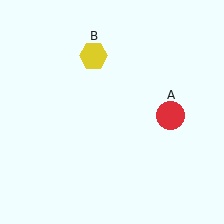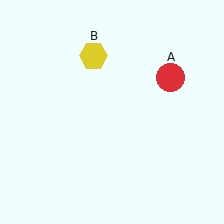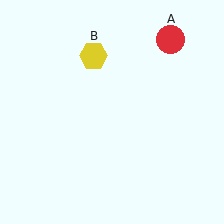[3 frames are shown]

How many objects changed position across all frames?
1 object changed position: red circle (object A).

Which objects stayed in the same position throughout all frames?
Yellow hexagon (object B) remained stationary.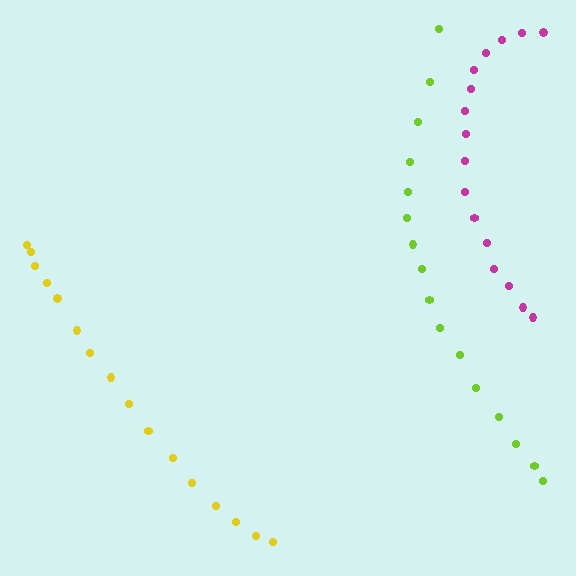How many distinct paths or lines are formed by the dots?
There are 3 distinct paths.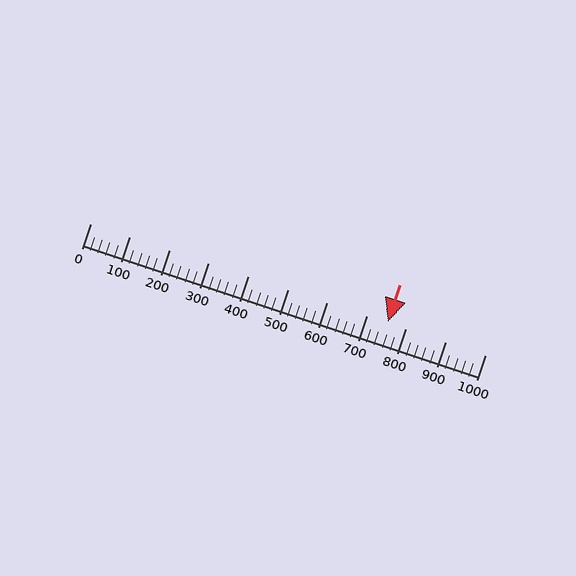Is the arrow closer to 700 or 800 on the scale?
The arrow is closer to 800.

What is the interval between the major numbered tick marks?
The major tick marks are spaced 100 units apart.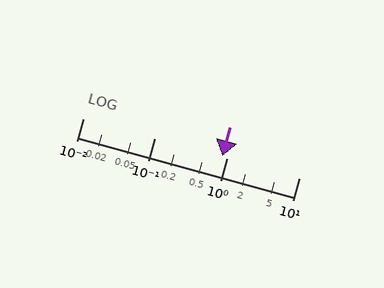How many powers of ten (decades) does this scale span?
The scale spans 3 decades, from 0.01 to 10.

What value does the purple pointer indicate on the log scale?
The pointer indicates approximately 0.86.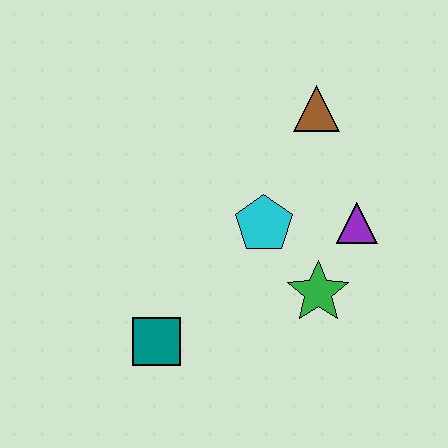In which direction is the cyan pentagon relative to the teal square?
The cyan pentagon is above the teal square.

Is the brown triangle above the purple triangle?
Yes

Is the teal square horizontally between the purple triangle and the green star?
No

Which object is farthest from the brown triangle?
The teal square is farthest from the brown triangle.